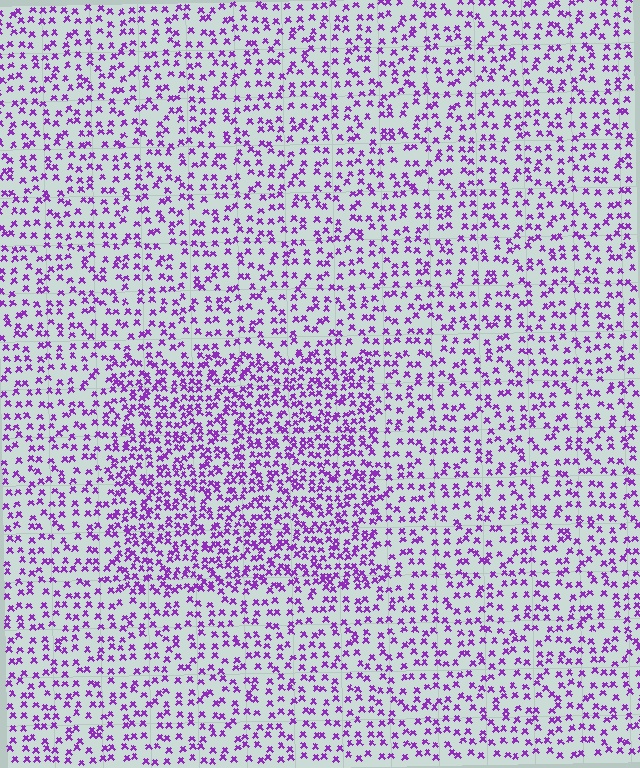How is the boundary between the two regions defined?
The boundary is defined by a change in element density (approximately 1.7x ratio). All elements are the same color, size, and shape.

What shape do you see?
I see a rectangle.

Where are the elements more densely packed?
The elements are more densely packed inside the rectangle boundary.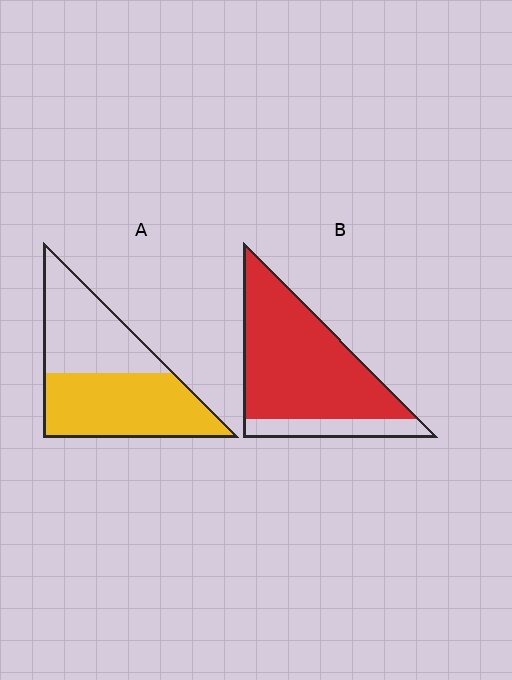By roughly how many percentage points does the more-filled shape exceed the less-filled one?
By roughly 25 percentage points (B over A).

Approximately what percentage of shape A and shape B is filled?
A is approximately 55% and B is approximately 80%.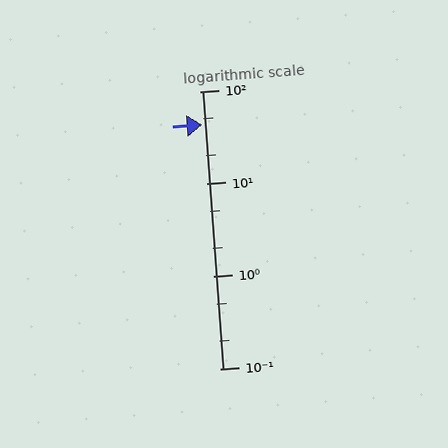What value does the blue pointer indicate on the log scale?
The pointer indicates approximately 44.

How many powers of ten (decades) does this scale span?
The scale spans 3 decades, from 0.1 to 100.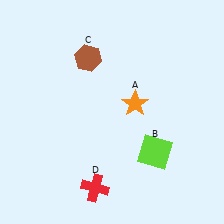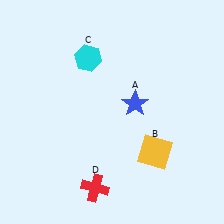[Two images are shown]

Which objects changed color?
A changed from orange to blue. B changed from lime to yellow. C changed from brown to cyan.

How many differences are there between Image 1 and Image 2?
There are 3 differences between the two images.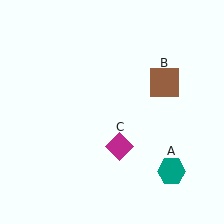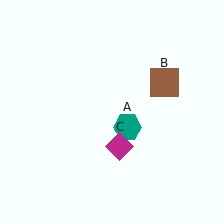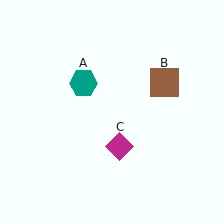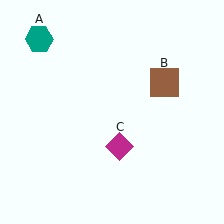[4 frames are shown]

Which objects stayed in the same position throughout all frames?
Brown square (object B) and magenta diamond (object C) remained stationary.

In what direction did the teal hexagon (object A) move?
The teal hexagon (object A) moved up and to the left.